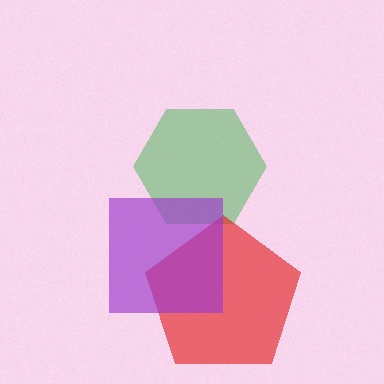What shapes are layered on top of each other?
The layered shapes are: a green hexagon, a red pentagon, a purple square.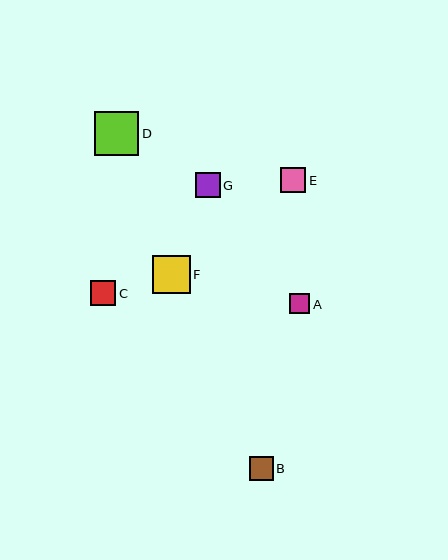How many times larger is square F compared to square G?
Square F is approximately 1.5 times the size of square G.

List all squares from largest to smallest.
From largest to smallest: D, F, E, C, G, B, A.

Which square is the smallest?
Square A is the smallest with a size of approximately 20 pixels.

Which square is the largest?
Square D is the largest with a size of approximately 44 pixels.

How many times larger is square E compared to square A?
Square E is approximately 1.3 times the size of square A.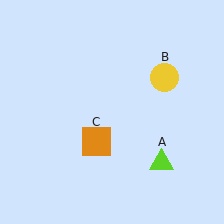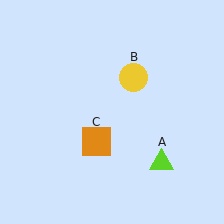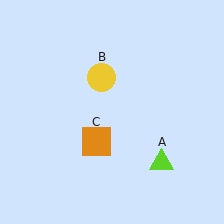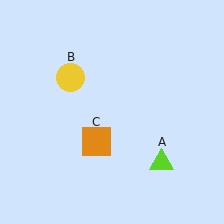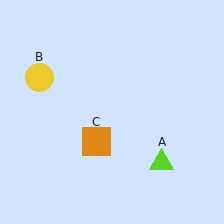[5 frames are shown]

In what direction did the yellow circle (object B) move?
The yellow circle (object B) moved left.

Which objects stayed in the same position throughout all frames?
Lime triangle (object A) and orange square (object C) remained stationary.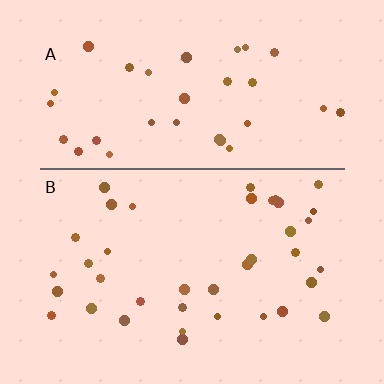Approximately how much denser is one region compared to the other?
Approximately 1.1× — region B over region A.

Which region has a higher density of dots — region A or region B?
B (the bottom).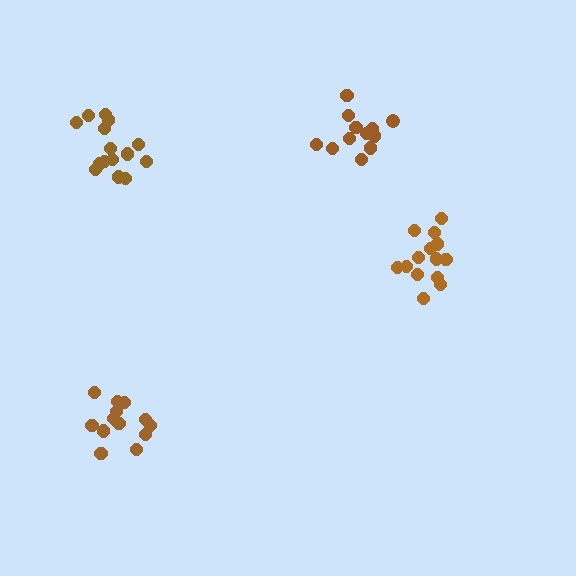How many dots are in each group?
Group 1: 14 dots, Group 2: 15 dots, Group 3: 13 dots, Group 4: 13 dots (55 total).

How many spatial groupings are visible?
There are 4 spatial groupings.